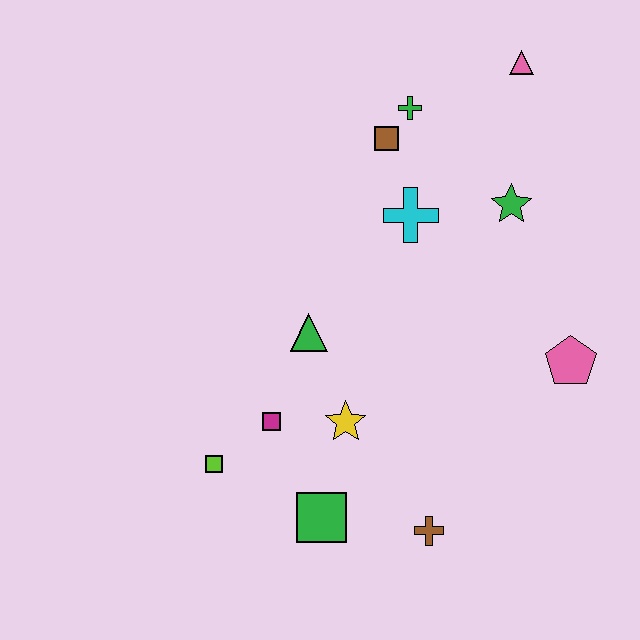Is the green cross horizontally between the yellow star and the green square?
No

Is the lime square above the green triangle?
No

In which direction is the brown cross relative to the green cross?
The brown cross is below the green cross.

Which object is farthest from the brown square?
The brown cross is farthest from the brown square.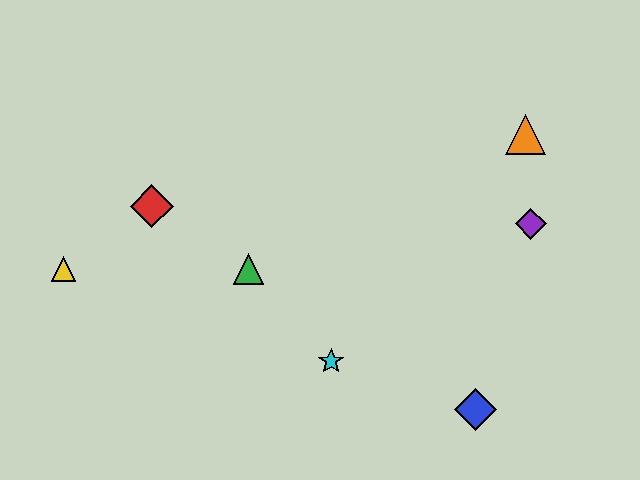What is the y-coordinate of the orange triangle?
The orange triangle is at y≈134.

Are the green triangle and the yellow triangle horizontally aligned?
Yes, both are at y≈269.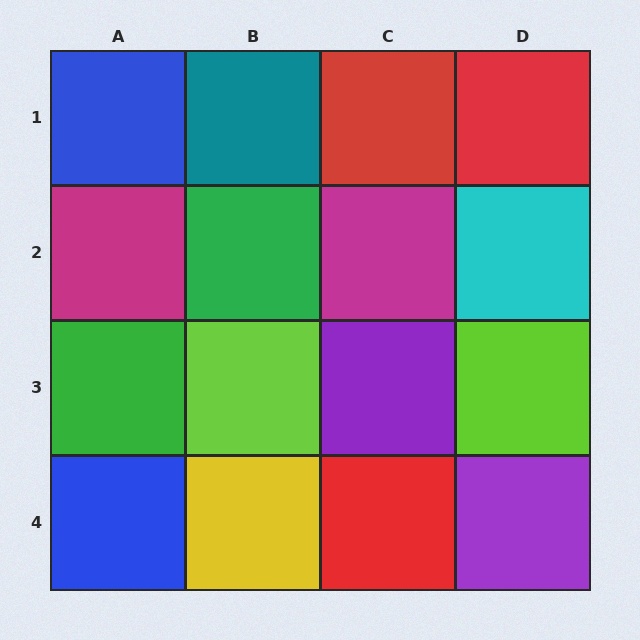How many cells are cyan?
1 cell is cyan.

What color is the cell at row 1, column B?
Teal.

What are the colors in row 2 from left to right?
Magenta, green, magenta, cyan.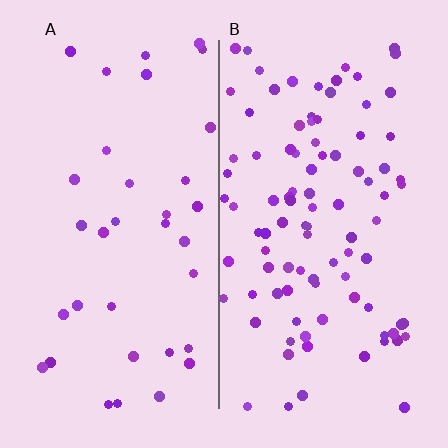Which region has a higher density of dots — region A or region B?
B (the right).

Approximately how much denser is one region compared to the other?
Approximately 2.8× — region B over region A.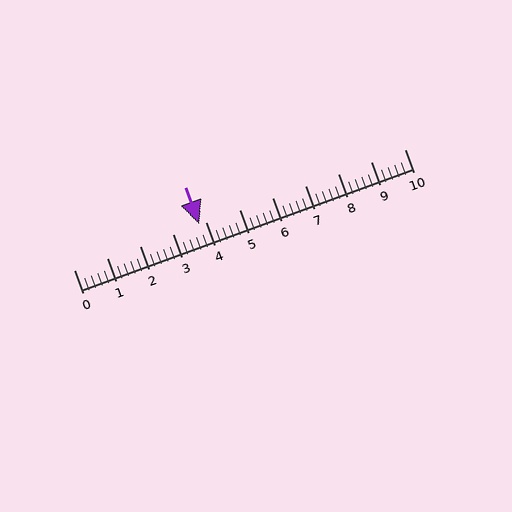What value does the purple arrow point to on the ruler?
The purple arrow points to approximately 3.8.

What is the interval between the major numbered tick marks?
The major tick marks are spaced 1 units apart.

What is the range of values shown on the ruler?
The ruler shows values from 0 to 10.